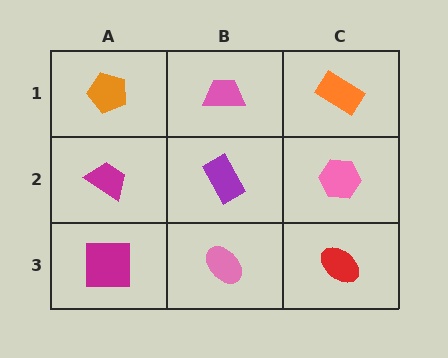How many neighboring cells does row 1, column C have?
2.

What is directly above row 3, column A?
A magenta trapezoid.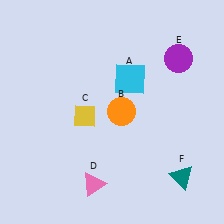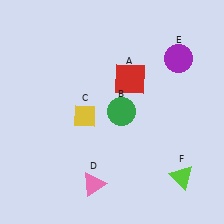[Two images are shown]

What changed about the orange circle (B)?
In Image 1, B is orange. In Image 2, it changed to green.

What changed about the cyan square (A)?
In Image 1, A is cyan. In Image 2, it changed to red.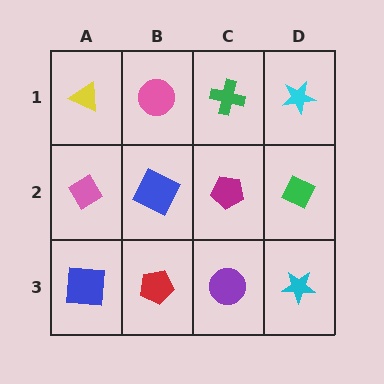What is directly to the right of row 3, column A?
A red pentagon.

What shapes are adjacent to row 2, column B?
A pink circle (row 1, column B), a red pentagon (row 3, column B), a pink diamond (row 2, column A), a magenta pentagon (row 2, column C).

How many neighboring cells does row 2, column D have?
3.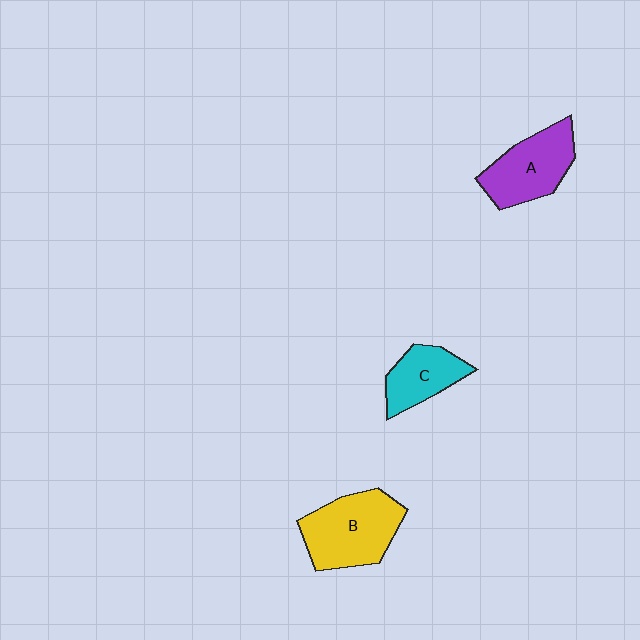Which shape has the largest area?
Shape B (yellow).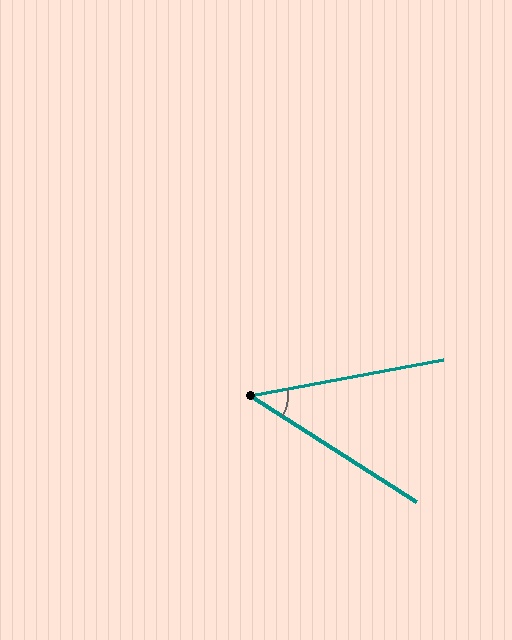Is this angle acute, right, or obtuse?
It is acute.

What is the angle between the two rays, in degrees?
Approximately 43 degrees.